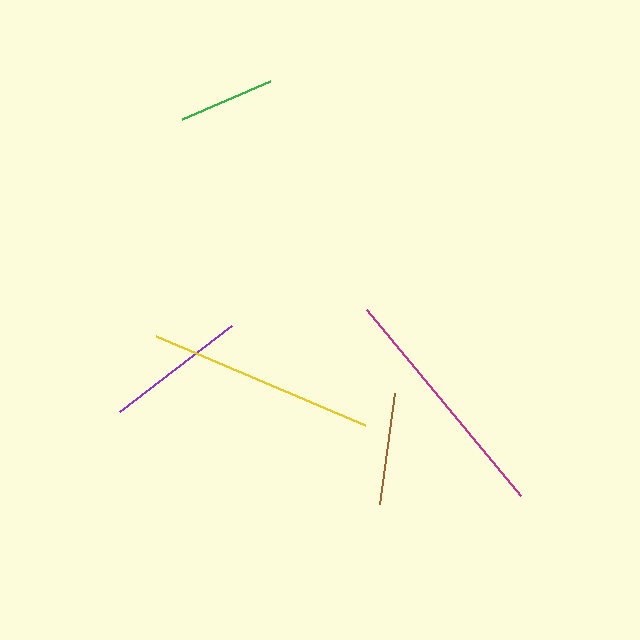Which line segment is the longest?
The magenta line is the longest at approximately 242 pixels.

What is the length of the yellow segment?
The yellow segment is approximately 227 pixels long.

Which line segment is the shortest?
The green line is the shortest at approximately 96 pixels.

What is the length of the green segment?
The green segment is approximately 96 pixels long.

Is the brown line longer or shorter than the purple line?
The purple line is longer than the brown line.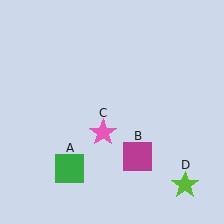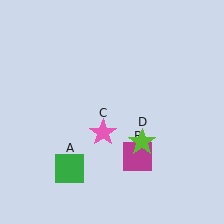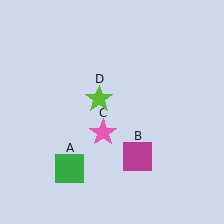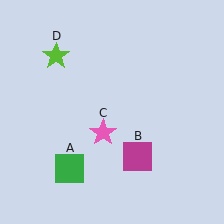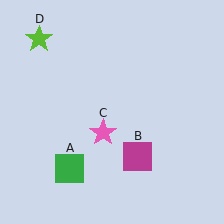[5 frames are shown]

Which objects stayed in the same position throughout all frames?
Green square (object A) and magenta square (object B) and pink star (object C) remained stationary.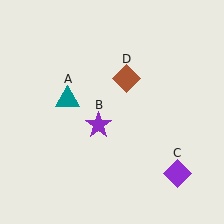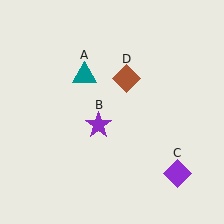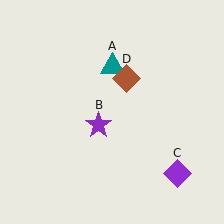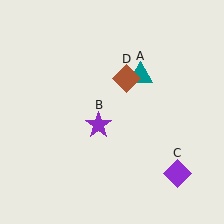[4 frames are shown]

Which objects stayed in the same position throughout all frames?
Purple star (object B) and purple diamond (object C) and brown diamond (object D) remained stationary.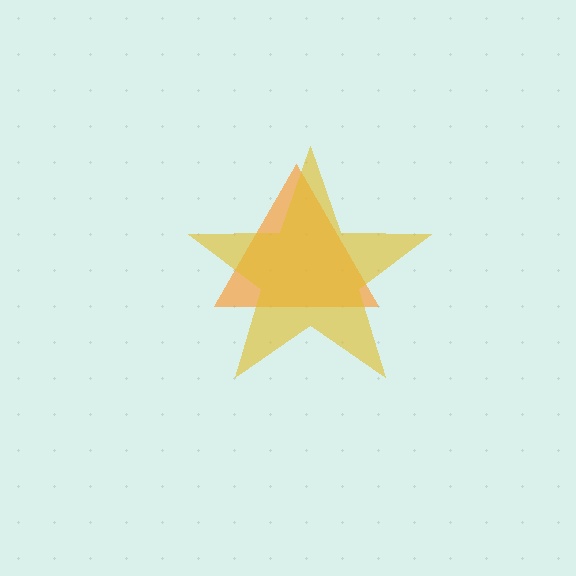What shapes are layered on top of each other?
The layered shapes are: an orange triangle, a yellow star.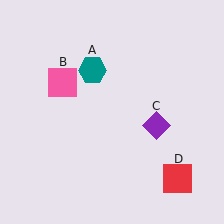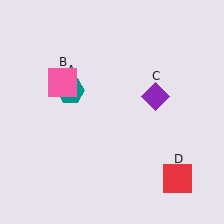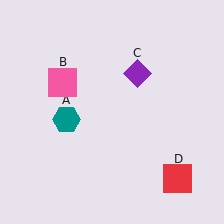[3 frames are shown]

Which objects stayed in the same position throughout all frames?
Pink square (object B) and red square (object D) remained stationary.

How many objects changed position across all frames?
2 objects changed position: teal hexagon (object A), purple diamond (object C).